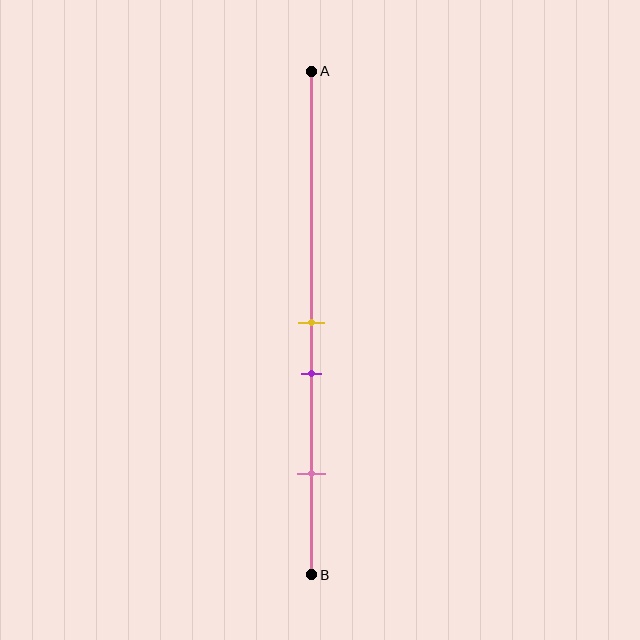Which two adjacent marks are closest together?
The yellow and purple marks are the closest adjacent pair.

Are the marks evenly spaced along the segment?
No, the marks are not evenly spaced.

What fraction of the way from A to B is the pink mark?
The pink mark is approximately 80% (0.8) of the way from A to B.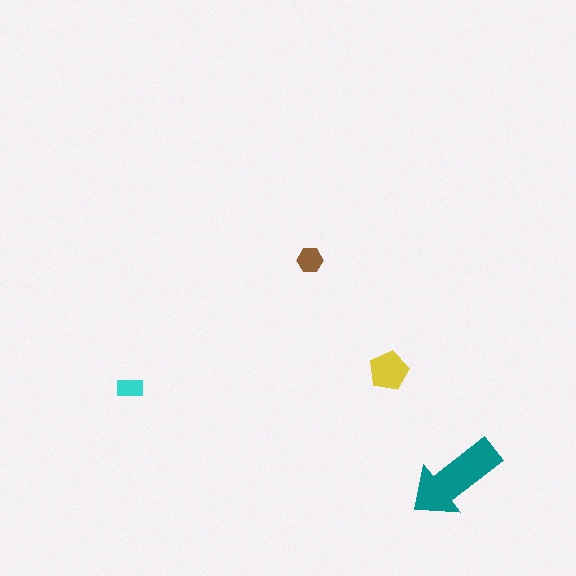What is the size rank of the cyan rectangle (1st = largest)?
4th.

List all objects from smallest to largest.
The cyan rectangle, the brown hexagon, the yellow pentagon, the teal arrow.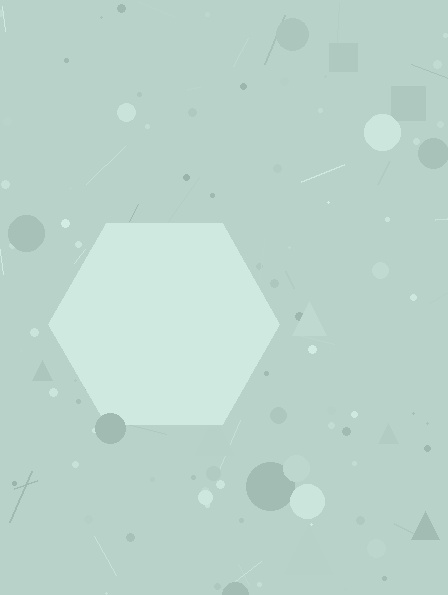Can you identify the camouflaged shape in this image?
The camouflaged shape is a hexagon.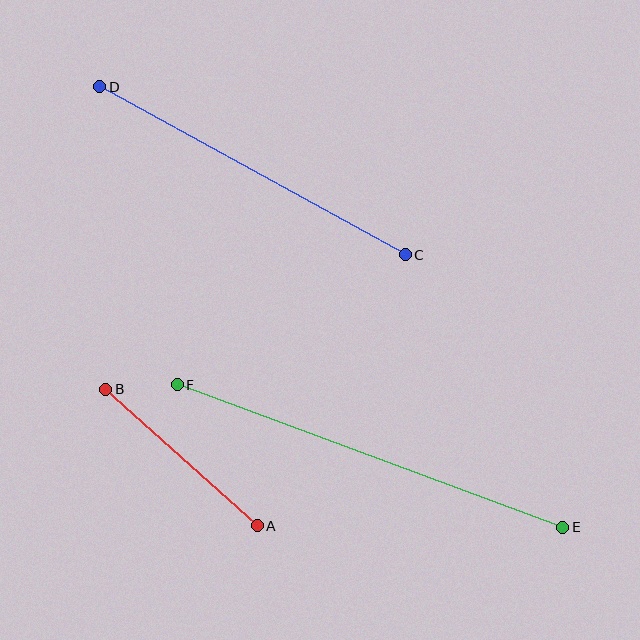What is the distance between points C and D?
The distance is approximately 349 pixels.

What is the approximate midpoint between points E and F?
The midpoint is at approximately (370, 456) pixels.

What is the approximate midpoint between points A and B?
The midpoint is at approximately (182, 458) pixels.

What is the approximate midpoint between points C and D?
The midpoint is at approximately (253, 171) pixels.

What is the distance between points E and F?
The distance is approximately 411 pixels.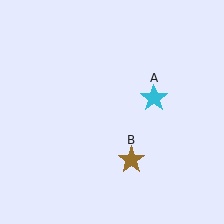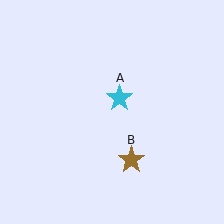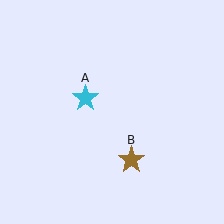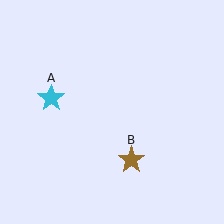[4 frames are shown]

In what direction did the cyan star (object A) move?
The cyan star (object A) moved left.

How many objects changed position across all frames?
1 object changed position: cyan star (object A).